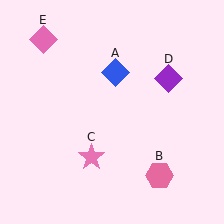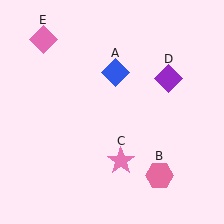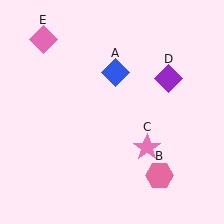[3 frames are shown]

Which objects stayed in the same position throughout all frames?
Blue diamond (object A) and pink hexagon (object B) and purple diamond (object D) and pink diamond (object E) remained stationary.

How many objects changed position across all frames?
1 object changed position: pink star (object C).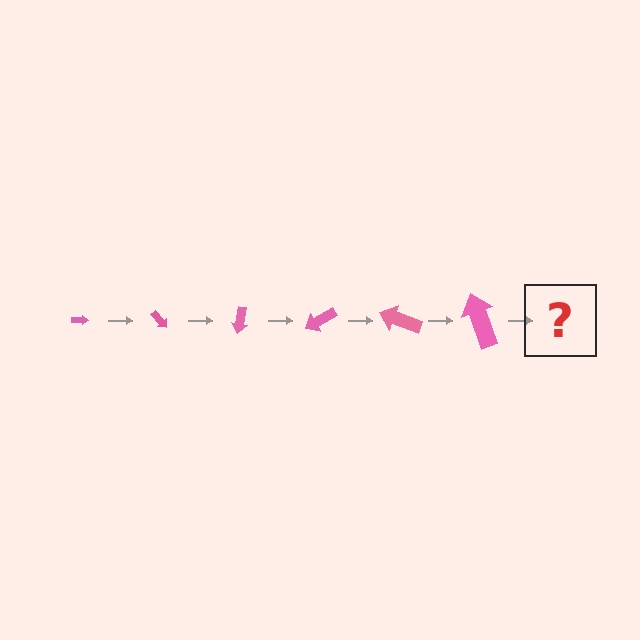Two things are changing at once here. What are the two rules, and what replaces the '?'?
The two rules are that the arrow grows larger each step and it rotates 50 degrees each step. The '?' should be an arrow, larger than the previous one and rotated 300 degrees from the start.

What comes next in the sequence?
The next element should be an arrow, larger than the previous one and rotated 300 degrees from the start.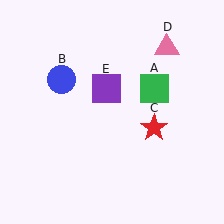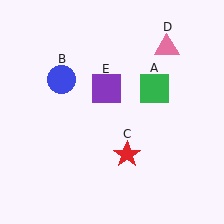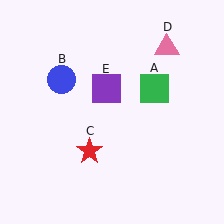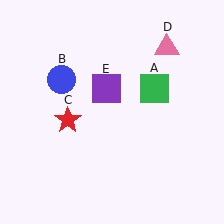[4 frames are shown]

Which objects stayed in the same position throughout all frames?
Green square (object A) and blue circle (object B) and pink triangle (object D) and purple square (object E) remained stationary.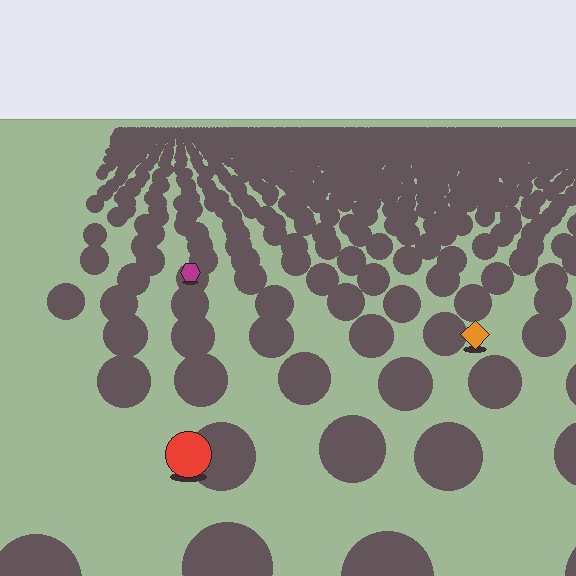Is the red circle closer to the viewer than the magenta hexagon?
Yes. The red circle is closer — you can tell from the texture gradient: the ground texture is coarser near it.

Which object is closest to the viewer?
The red circle is closest. The texture marks near it are larger and more spread out.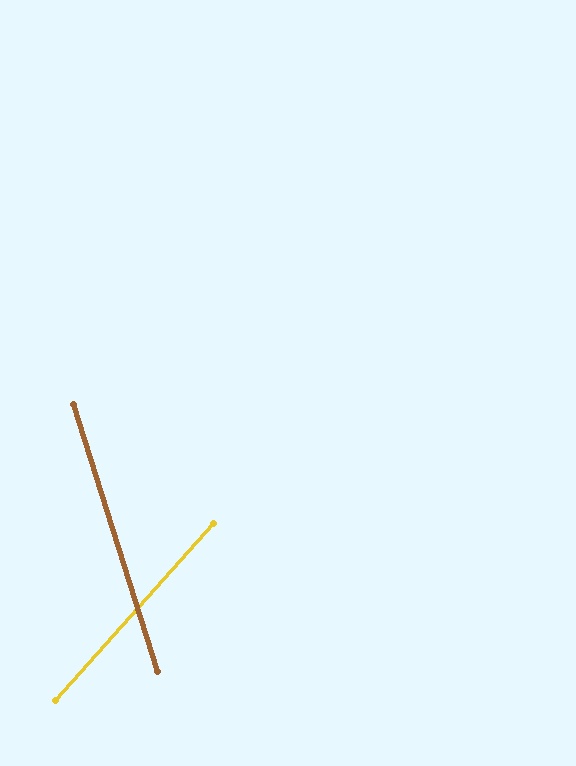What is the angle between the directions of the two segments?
Approximately 59 degrees.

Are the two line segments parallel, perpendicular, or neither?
Neither parallel nor perpendicular — they differ by about 59°.